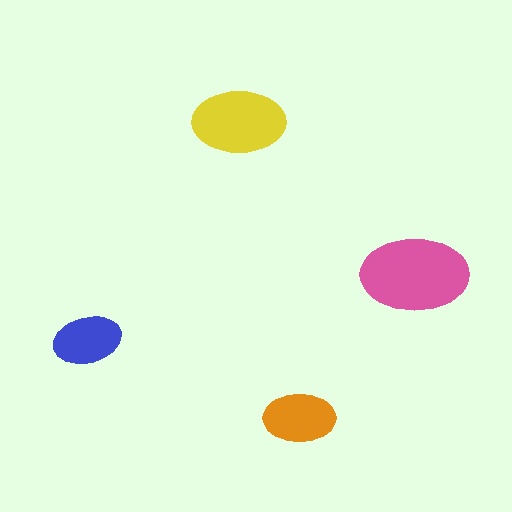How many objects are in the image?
There are 4 objects in the image.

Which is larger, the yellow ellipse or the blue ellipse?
The yellow one.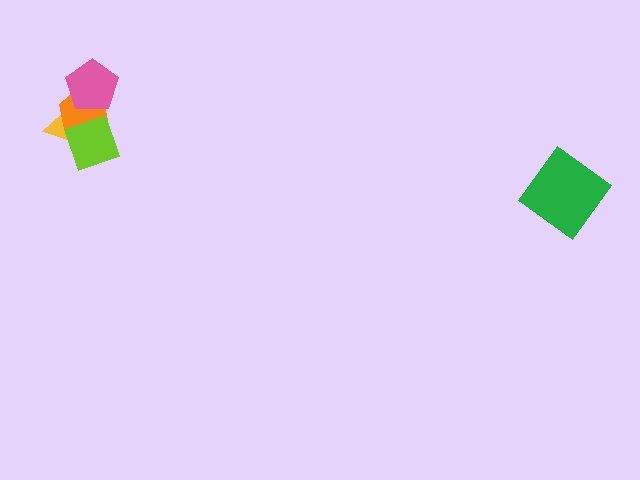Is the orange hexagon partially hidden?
Yes, it is partially covered by another shape.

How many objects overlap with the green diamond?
0 objects overlap with the green diamond.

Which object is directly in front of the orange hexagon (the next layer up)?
The lime diamond is directly in front of the orange hexagon.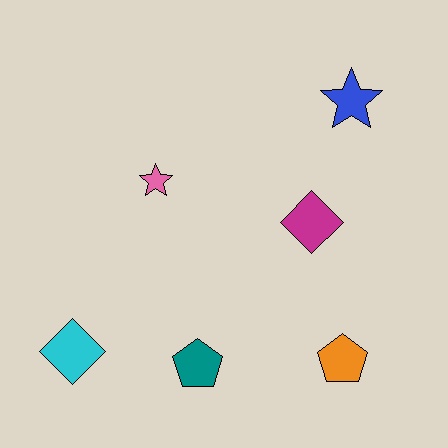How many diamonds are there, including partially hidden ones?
There are 2 diamonds.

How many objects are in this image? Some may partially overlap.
There are 6 objects.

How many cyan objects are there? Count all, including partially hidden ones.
There is 1 cyan object.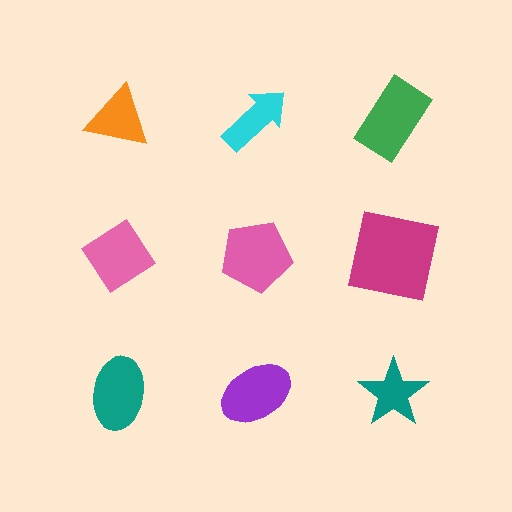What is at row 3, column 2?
A purple ellipse.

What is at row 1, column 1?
An orange triangle.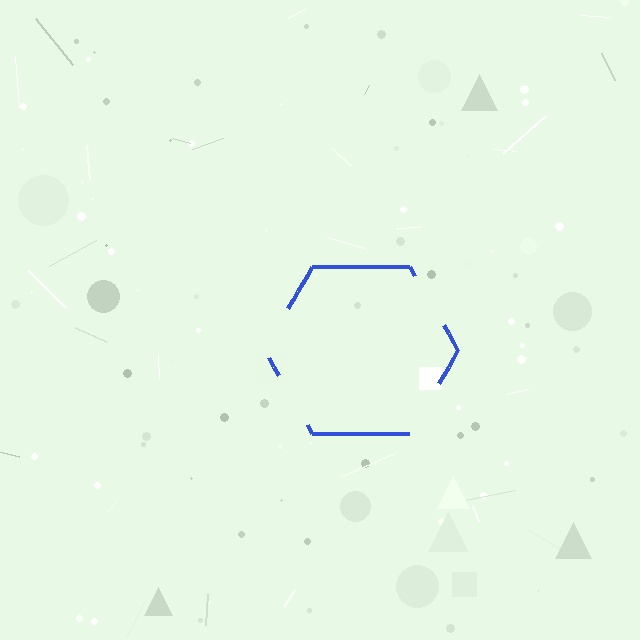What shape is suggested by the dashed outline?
The dashed outline suggests a hexagon.